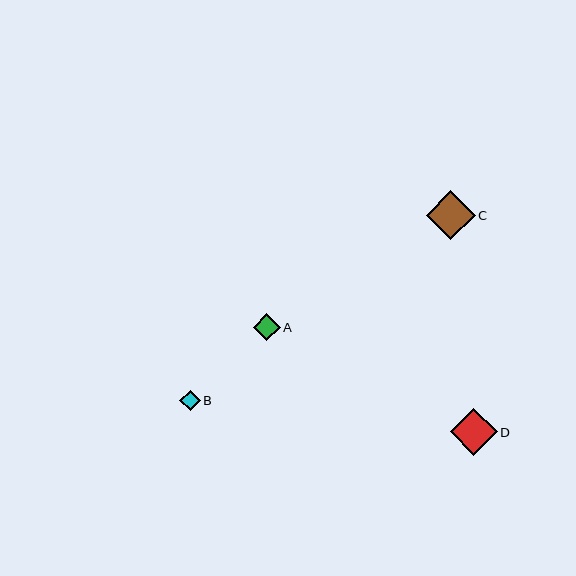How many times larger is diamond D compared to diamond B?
Diamond D is approximately 2.3 times the size of diamond B.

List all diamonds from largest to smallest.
From largest to smallest: C, D, A, B.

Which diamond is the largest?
Diamond C is the largest with a size of approximately 49 pixels.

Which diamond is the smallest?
Diamond B is the smallest with a size of approximately 20 pixels.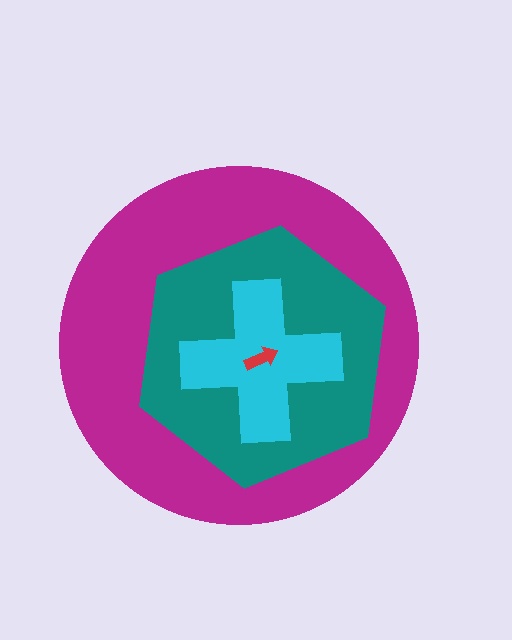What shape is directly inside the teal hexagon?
The cyan cross.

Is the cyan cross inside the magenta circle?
Yes.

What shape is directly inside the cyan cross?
The red arrow.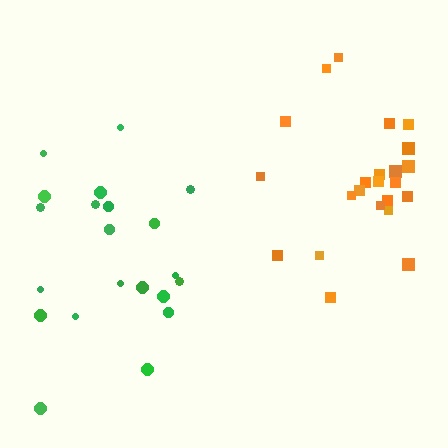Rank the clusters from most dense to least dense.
orange, green.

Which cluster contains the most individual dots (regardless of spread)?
Orange (23).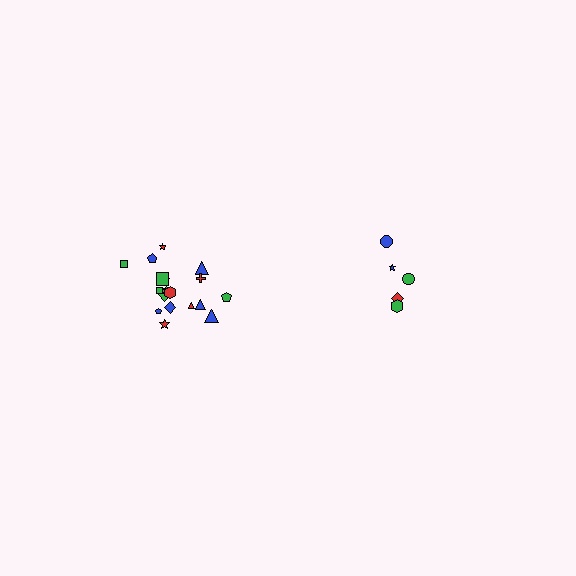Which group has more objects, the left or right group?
The left group.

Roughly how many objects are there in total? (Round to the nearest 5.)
Roughly 25 objects in total.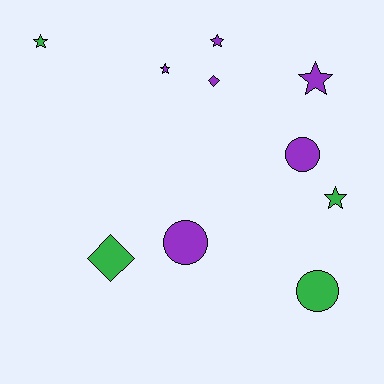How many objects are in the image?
There are 10 objects.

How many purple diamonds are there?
There is 1 purple diamond.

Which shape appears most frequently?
Star, with 5 objects.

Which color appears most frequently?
Purple, with 6 objects.